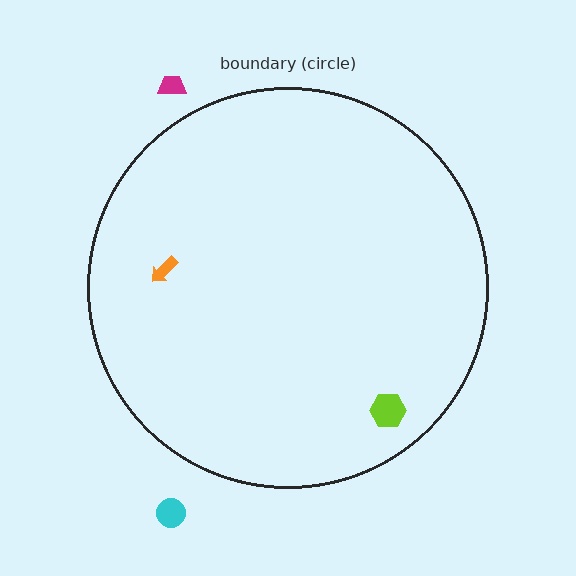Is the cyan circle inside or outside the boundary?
Outside.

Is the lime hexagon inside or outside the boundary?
Inside.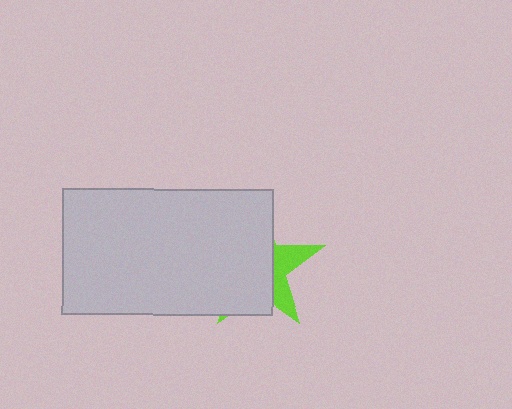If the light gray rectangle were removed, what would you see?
You would see the complete lime star.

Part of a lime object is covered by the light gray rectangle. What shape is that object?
It is a star.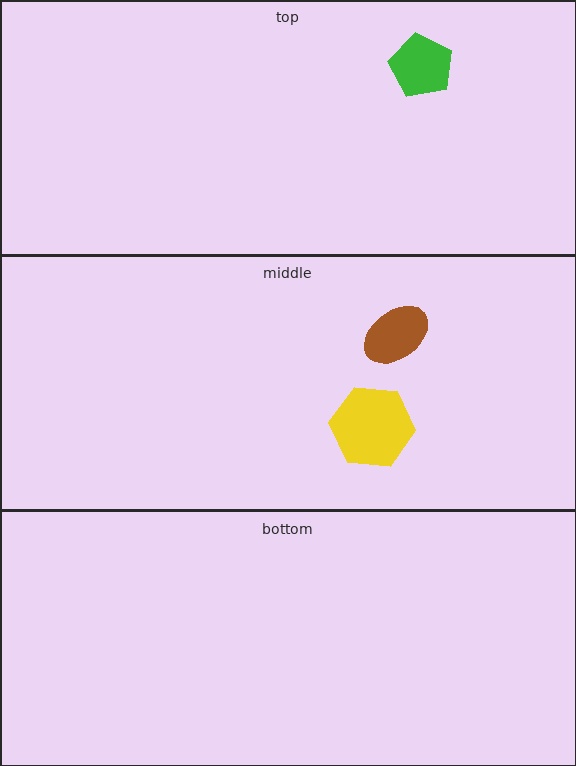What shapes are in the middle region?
The yellow hexagon, the brown ellipse.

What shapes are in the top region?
The green pentagon.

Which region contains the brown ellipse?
The middle region.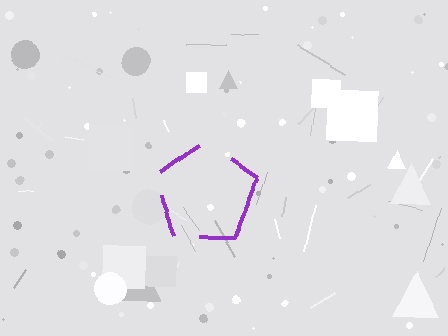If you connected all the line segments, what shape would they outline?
They would outline a pentagon.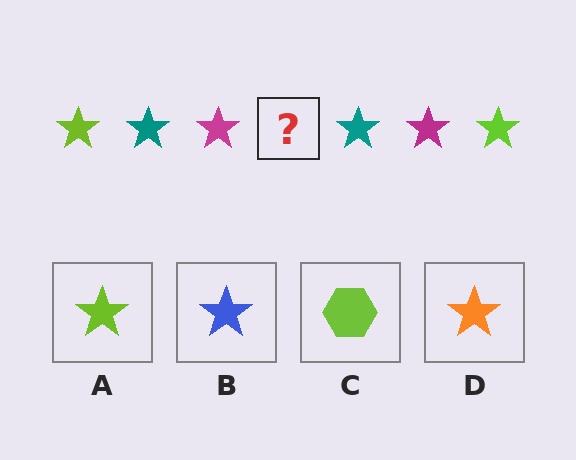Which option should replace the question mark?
Option A.